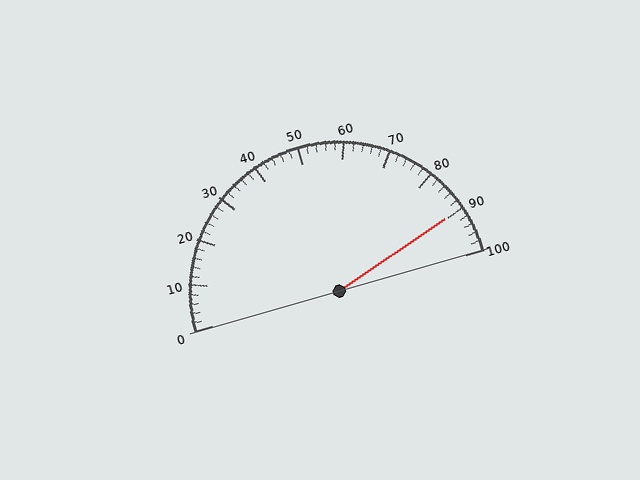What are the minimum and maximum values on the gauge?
The gauge ranges from 0 to 100.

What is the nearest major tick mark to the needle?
The nearest major tick mark is 90.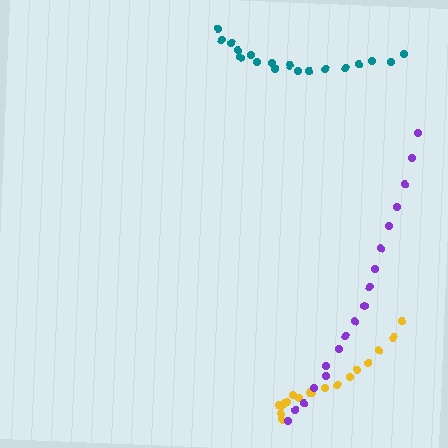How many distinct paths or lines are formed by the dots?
There are 3 distinct paths.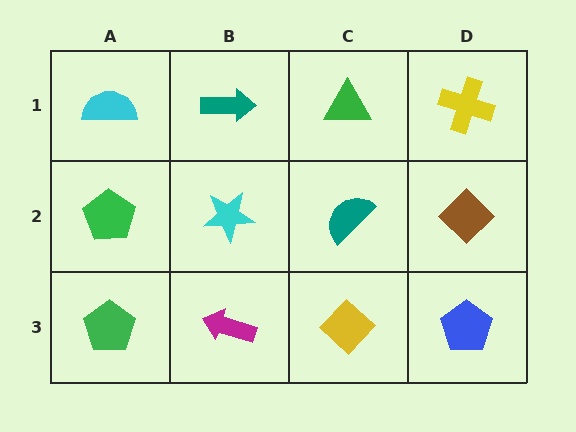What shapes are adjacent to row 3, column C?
A teal semicircle (row 2, column C), a magenta arrow (row 3, column B), a blue pentagon (row 3, column D).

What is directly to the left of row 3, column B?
A green pentagon.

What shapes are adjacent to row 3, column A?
A green pentagon (row 2, column A), a magenta arrow (row 3, column B).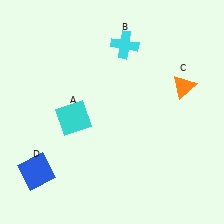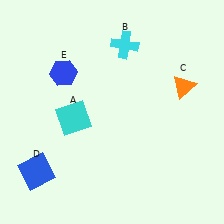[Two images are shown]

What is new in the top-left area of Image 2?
A blue hexagon (E) was added in the top-left area of Image 2.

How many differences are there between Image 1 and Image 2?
There is 1 difference between the two images.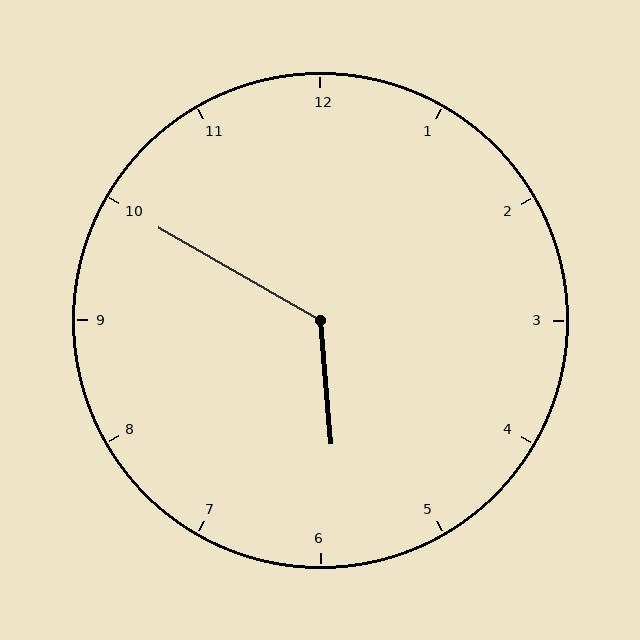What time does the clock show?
5:50.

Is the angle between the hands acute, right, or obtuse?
It is obtuse.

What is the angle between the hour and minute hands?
Approximately 125 degrees.